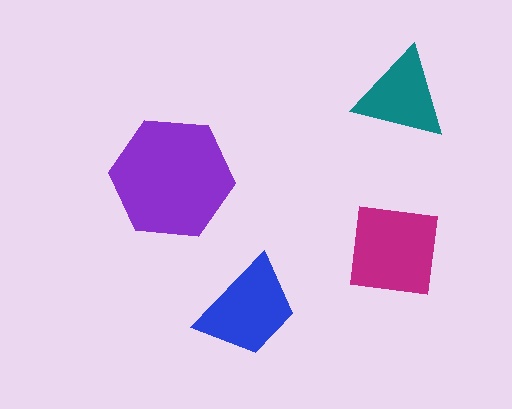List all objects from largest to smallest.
The purple hexagon, the magenta square, the blue trapezoid, the teal triangle.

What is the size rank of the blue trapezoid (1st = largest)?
3rd.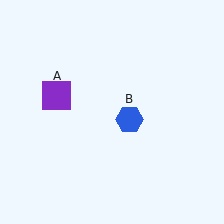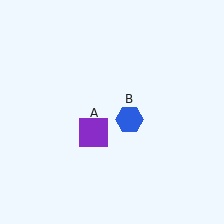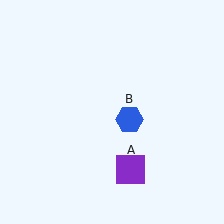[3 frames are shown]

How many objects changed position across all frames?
1 object changed position: purple square (object A).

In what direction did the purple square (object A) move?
The purple square (object A) moved down and to the right.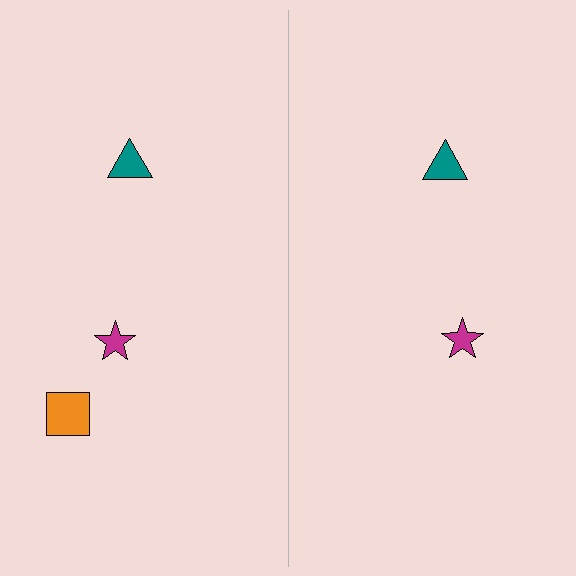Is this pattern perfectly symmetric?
No, the pattern is not perfectly symmetric. A orange square is missing from the right side.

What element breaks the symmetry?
A orange square is missing from the right side.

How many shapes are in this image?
There are 5 shapes in this image.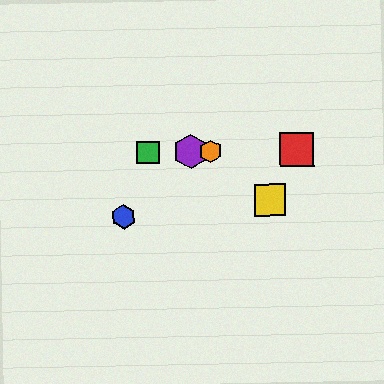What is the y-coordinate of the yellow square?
The yellow square is at y≈200.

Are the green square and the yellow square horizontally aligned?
No, the green square is at y≈152 and the yellow square is at y≈200.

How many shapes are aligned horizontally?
4 shapes (the red square, the green square, the purple hexagon, the orange hexagon) are aligned horizontally.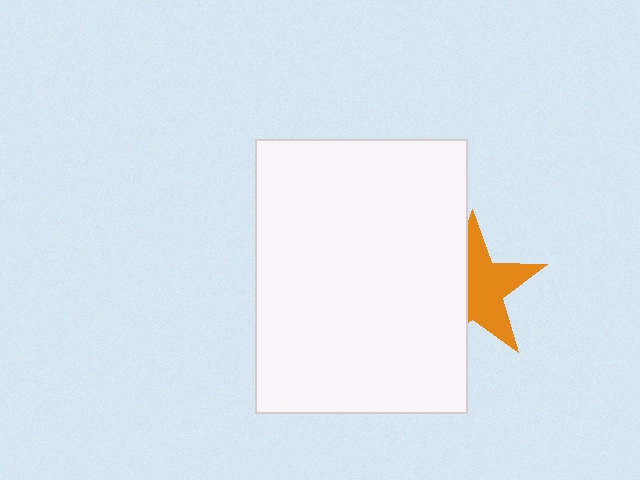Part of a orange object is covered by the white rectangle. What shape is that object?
It is a star.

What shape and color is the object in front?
The object in front is a white rectangle.